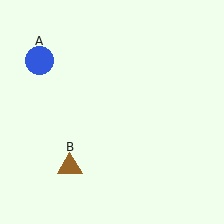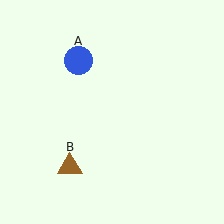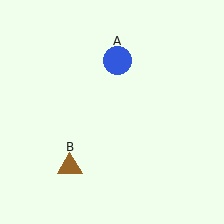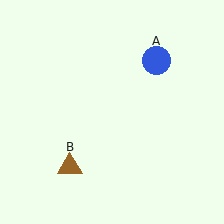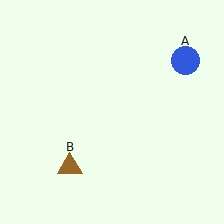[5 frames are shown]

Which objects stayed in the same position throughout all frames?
Brown triangle (object B) remained stationary.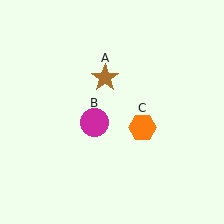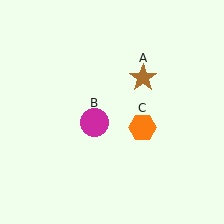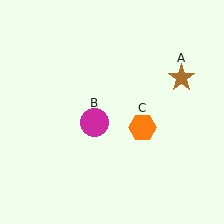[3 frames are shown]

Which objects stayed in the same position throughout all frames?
Magenta circle (object B) and orange hexagon (object C) remained stationary.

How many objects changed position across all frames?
1 object changed position: brown star (object A).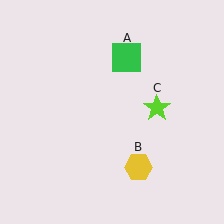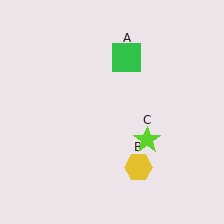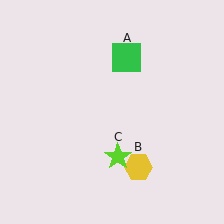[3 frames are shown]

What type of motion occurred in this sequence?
The lime star (object C) rotated clockwise around the center of the scene.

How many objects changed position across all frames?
1 object changed position: lime star (object C).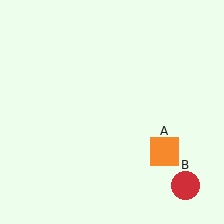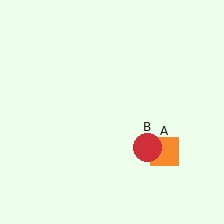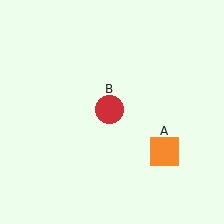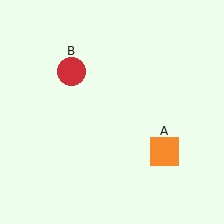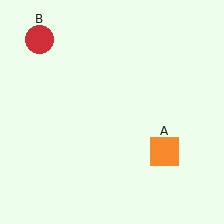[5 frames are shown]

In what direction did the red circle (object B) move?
The red circle (object B) moved up and to the left.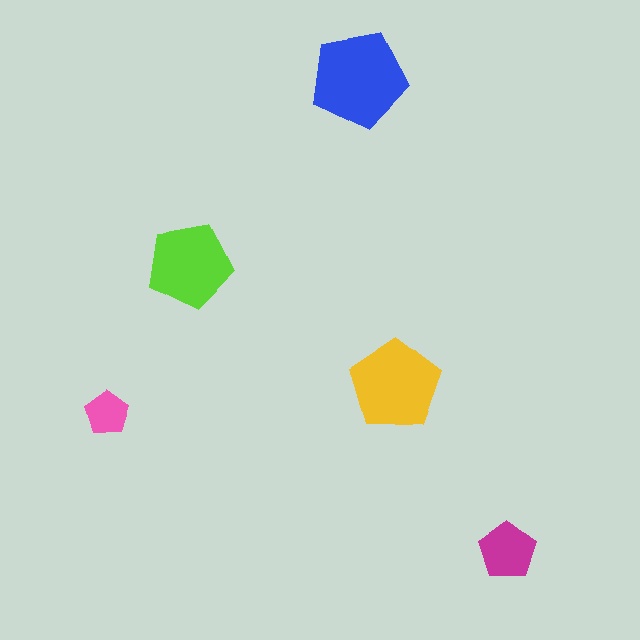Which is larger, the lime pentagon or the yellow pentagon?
The yellow one.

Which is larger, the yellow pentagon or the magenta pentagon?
The yellow one.